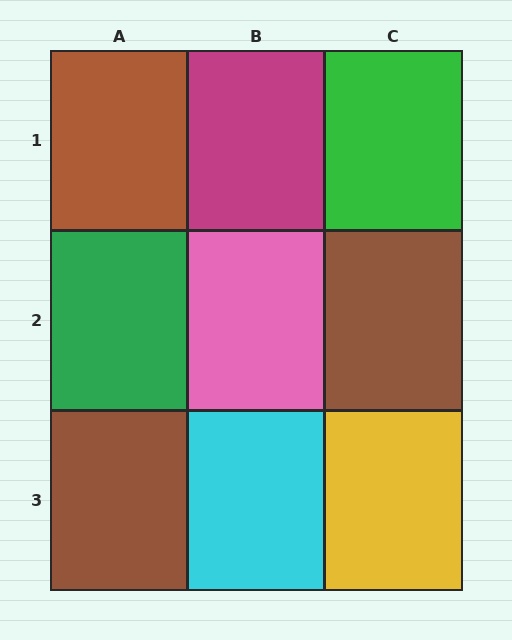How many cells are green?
2 cells are green.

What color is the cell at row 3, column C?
Yellow.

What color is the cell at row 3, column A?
Brown.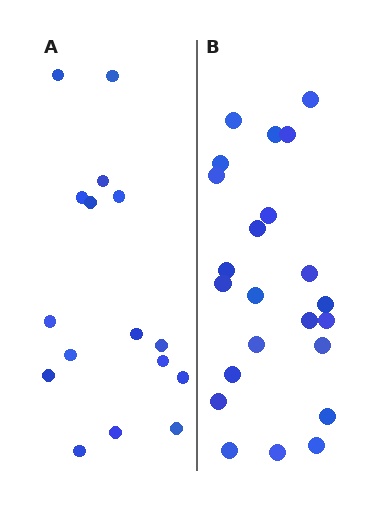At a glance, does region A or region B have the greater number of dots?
Region B (the right region) has more dots.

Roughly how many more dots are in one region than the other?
Region B has roughly 8 or so more dots than region A.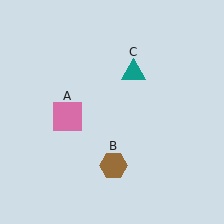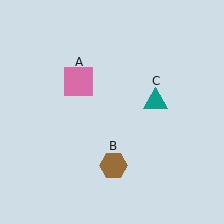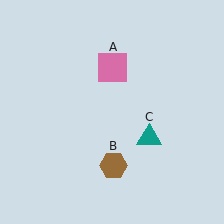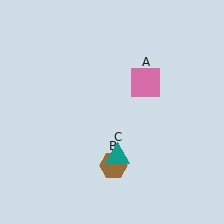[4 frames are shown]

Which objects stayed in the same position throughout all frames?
Brown hexagon (object B) remained stationary.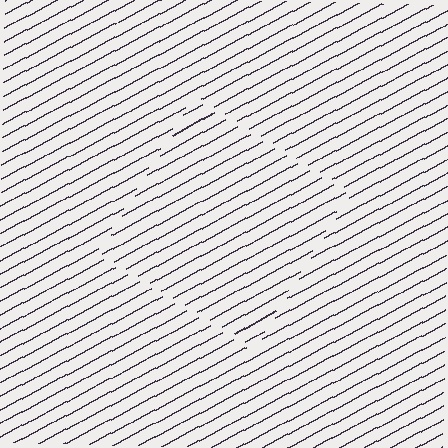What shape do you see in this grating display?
An illusory square. The interior of the shape contains the same grating, shifted by half a period — the contour is defined by the phase discontinuity where line-ends from the inner and outer gratings abut.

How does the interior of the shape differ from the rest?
The interior of the shape contains the same grating, shifted by half a period — the contour is defined by the phase discontinuity where line-ends from the inner and outer gratings abut.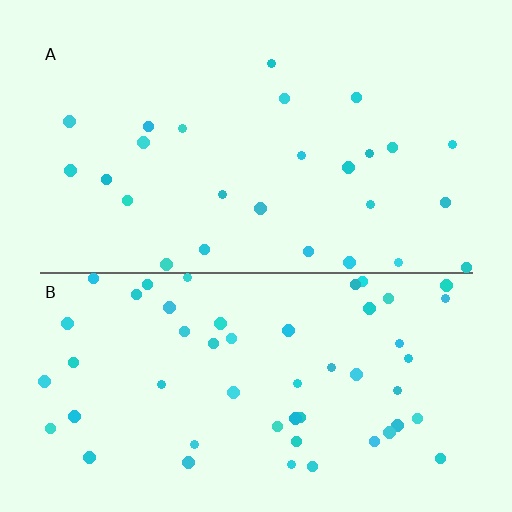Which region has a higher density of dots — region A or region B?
B (the bottom).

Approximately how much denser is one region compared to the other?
Approximately 2.0× — region B over region A.